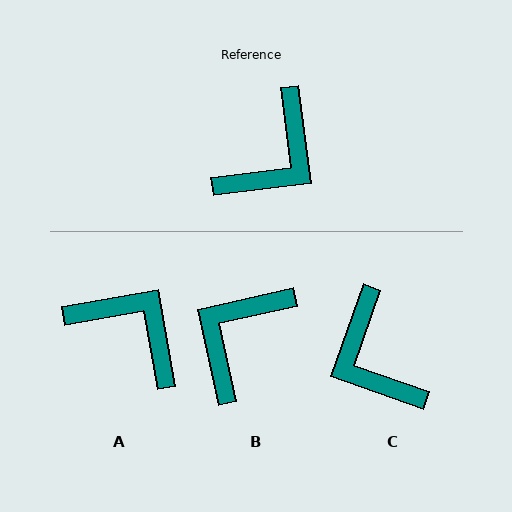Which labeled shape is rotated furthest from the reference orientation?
B, about 175 degrees away.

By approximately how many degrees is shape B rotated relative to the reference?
Approximately 175 degrees clockwise.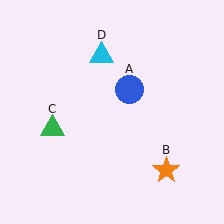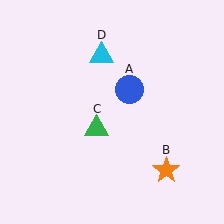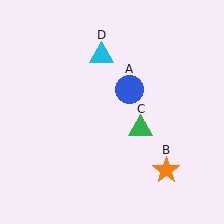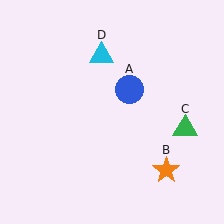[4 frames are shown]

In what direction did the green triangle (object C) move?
The green triangle (object C) moved right.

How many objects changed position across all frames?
1 object changed position: green triangle (object C).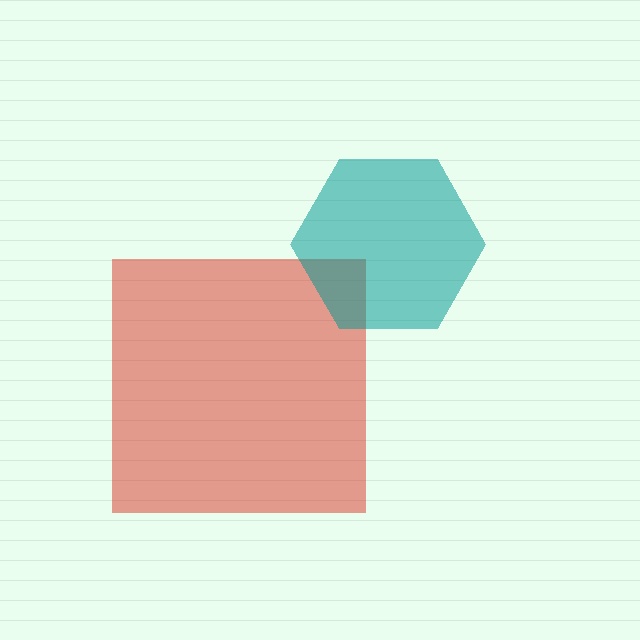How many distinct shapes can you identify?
There are 2 distinct shapes: a red square, a teal hexagon.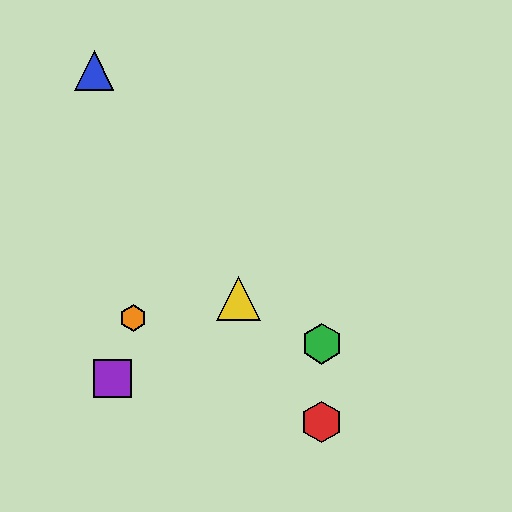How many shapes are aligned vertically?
2 shapes (the red hexagon, the green hexagon) are aligned vertically.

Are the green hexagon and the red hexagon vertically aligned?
Yes, both are at x≈322.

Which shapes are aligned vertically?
The red hexagon, the green hexagon are aligned vertically.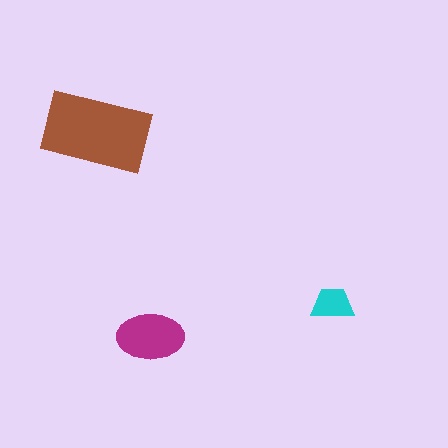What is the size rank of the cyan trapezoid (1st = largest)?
3rd.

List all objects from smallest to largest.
The cyan trapezoid, the magenta ellipse, the brown rectangle.